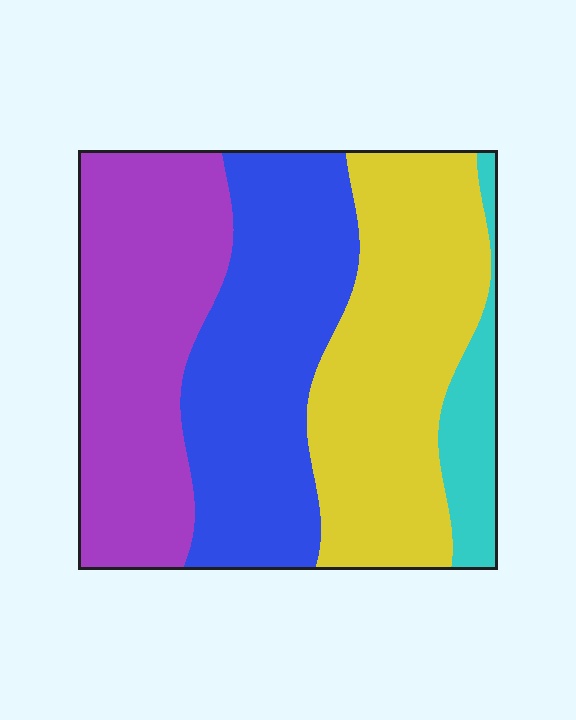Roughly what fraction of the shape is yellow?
Yellow takes up about one third (1/3) of the shape.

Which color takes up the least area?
Cyan, at roughly 10%.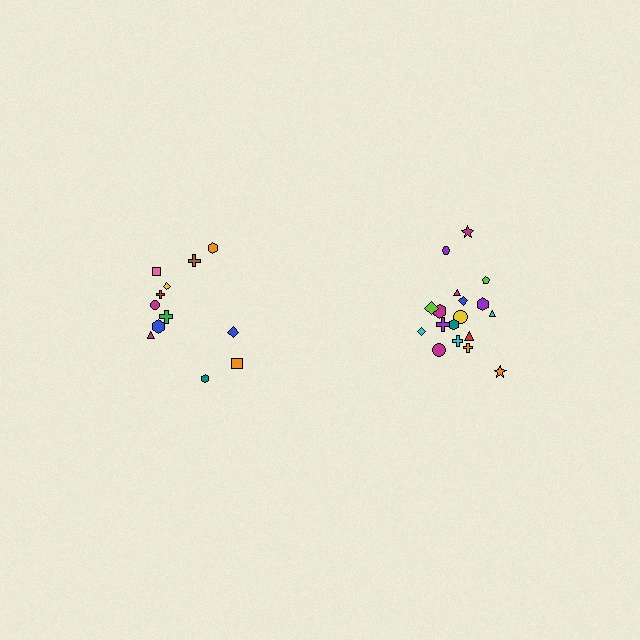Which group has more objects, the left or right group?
The right group.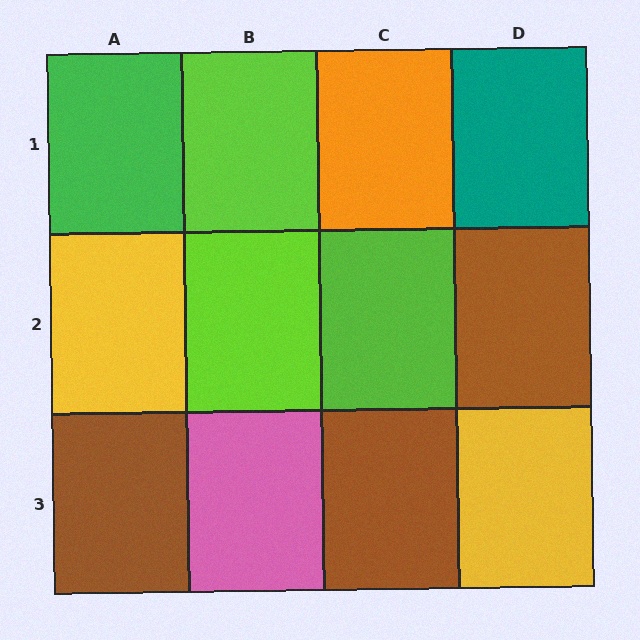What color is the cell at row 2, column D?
Brown.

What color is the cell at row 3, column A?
Brown.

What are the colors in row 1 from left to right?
Green, lime, orange, teal.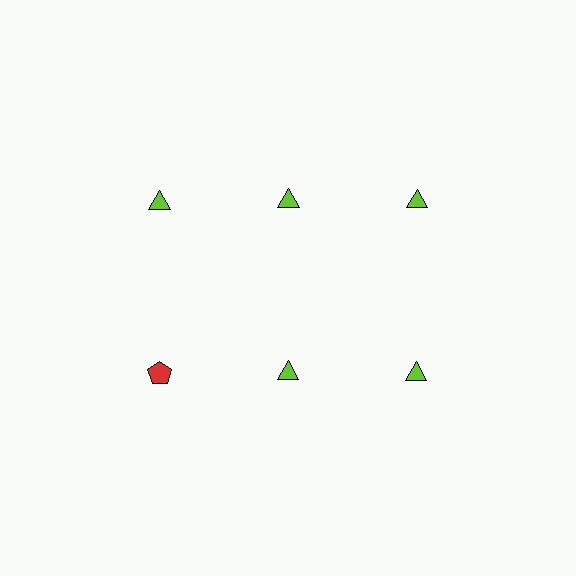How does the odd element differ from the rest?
It differs in both color (red instead of lime) and shape (pentagon instead of triangle).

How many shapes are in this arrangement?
There are 6 shapes arranged in a grid pattern.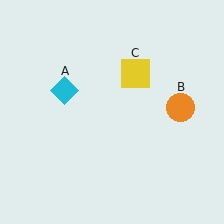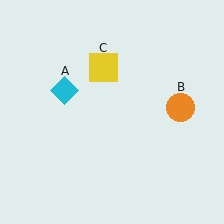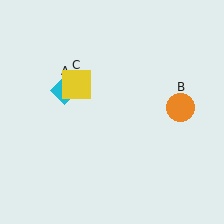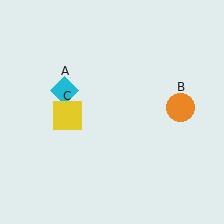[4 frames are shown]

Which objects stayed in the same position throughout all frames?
Cyan diamond (object A) and orange circle (object B) remained stationary.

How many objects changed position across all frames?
1 object changed position: yellow square (object C).